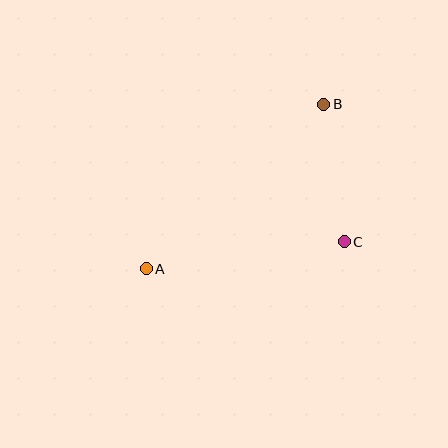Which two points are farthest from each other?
Points A and B are farthest from each other.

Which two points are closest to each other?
Points B and C are closest to each other.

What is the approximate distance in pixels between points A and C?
The distance between A and C is approximately 200 pixels.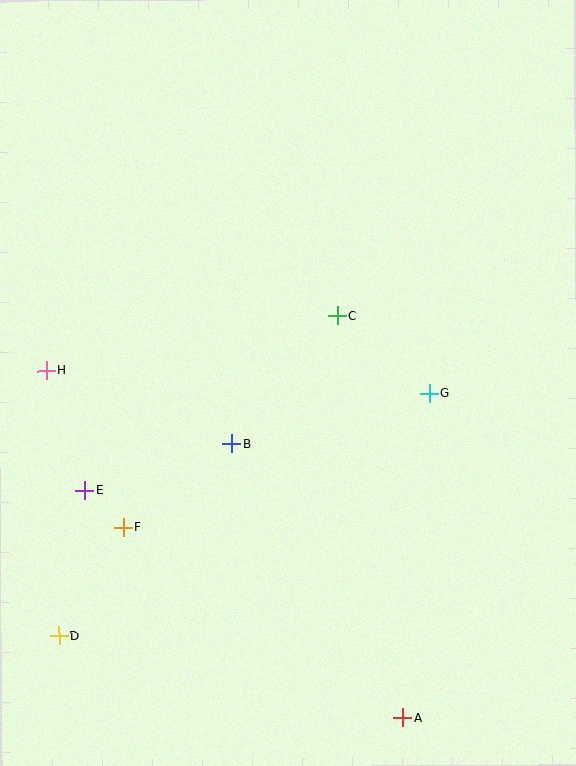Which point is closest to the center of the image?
Point B at (232, 444) is closest to the center.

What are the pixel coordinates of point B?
Point B is at (232, 444).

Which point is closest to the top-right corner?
Point C is closest to the top-right corner.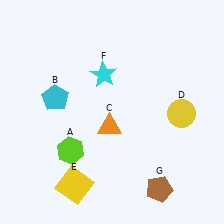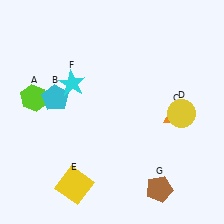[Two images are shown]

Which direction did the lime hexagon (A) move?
The lime hexagon (A) moved up.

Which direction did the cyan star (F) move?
The cyan star (F) moved left.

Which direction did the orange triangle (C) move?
The orange triangle (C) moved right.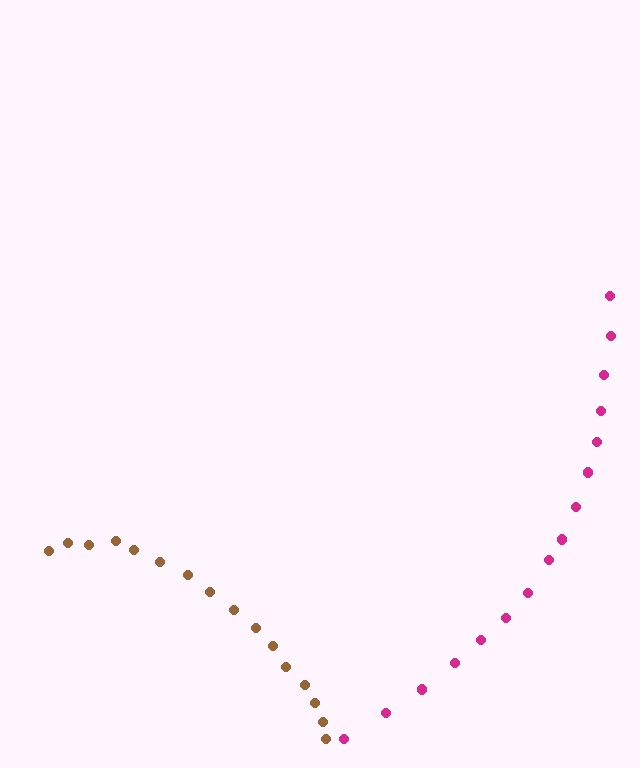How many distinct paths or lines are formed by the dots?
There are 2 distinct paths.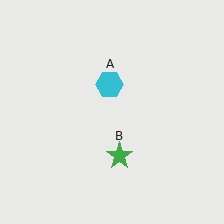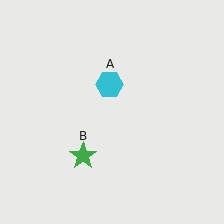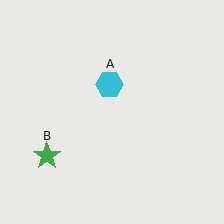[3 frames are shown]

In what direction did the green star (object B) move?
The green star (object B) moved left.